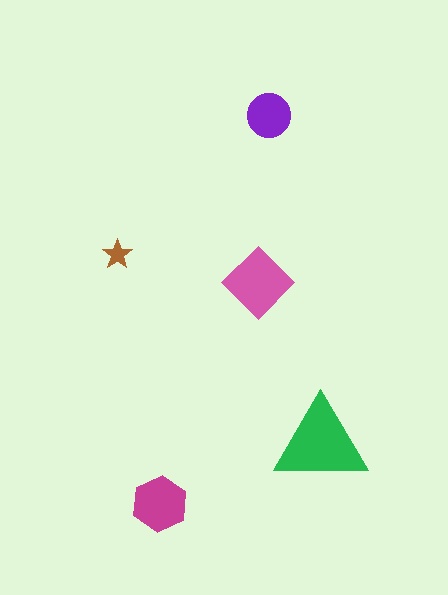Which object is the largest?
The green triangle.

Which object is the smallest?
The brown star.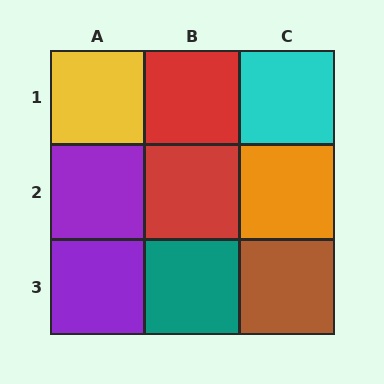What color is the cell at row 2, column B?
Red.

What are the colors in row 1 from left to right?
Yellow, red, cyan.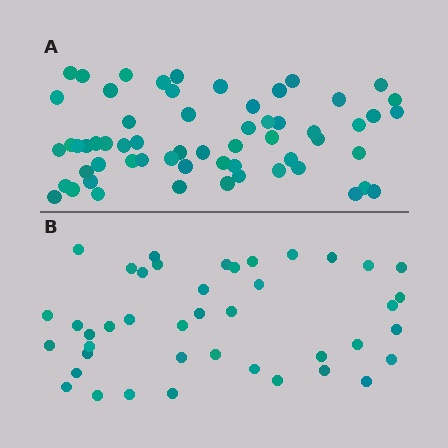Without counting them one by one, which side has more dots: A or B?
Region A (the top region) has more dots.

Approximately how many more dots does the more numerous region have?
Region A has approximately 20 more dots than region B.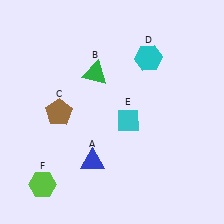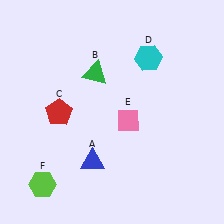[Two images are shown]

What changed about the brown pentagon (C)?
In Image 1, C is brown. In Image 2, it changed to red.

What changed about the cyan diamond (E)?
In Image 1, E is cyan. In Image 2, it changed to pink.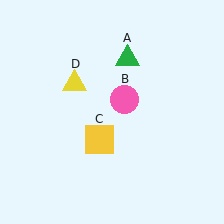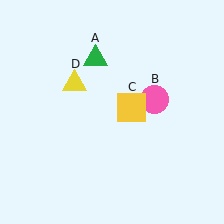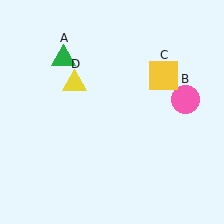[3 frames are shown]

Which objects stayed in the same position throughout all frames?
Yellow triangle (object D) remained stationary.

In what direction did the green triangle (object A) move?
The green triangle (object A) moved left.